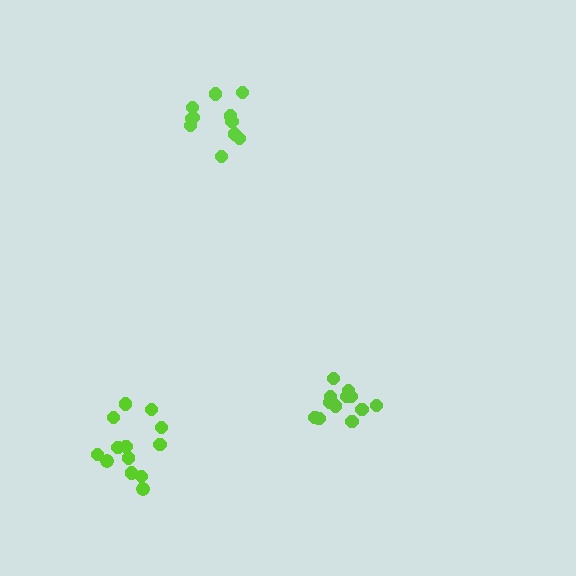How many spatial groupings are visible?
There are 3 spatial groupings.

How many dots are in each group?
Group 1: 13 dots, Group 2: 11 dots, Group 3: 12 dots (36 total).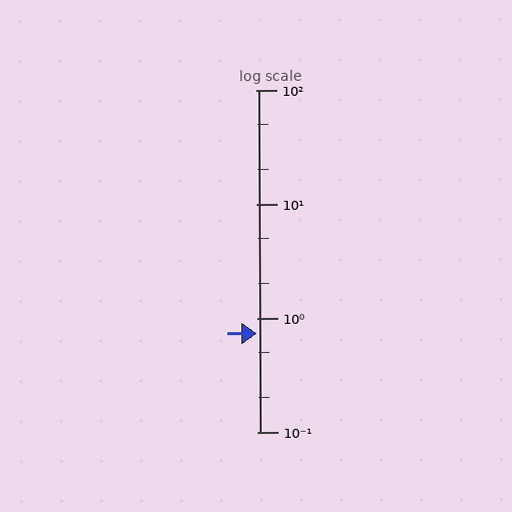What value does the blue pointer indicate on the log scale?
The pointer indicates approximately 0.73.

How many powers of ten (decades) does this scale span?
The scale spans 3 decades, from 0.1 to 100.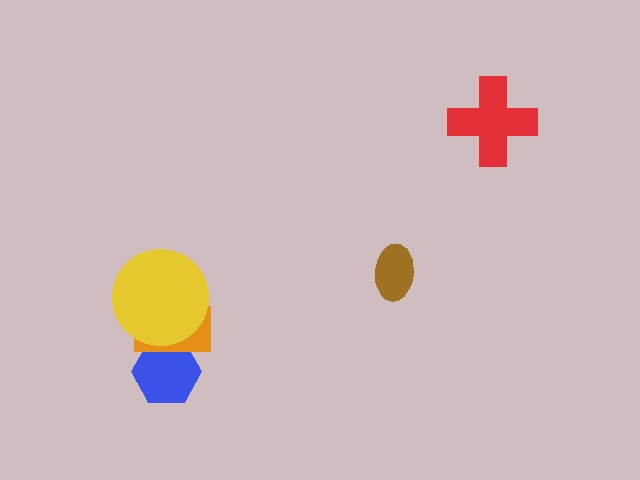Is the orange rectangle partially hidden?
Yes, it is partially covered by another shape.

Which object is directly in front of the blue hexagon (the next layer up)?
The orange rectangle is directly in front of the blue hexagon.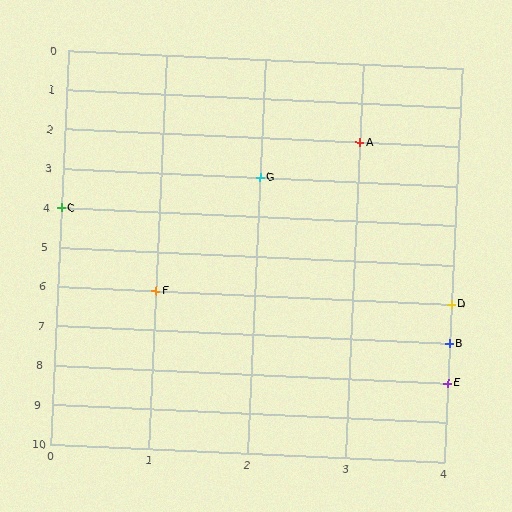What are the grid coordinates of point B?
Point B is at grid coordinates (4, 7).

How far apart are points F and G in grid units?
Points F and G are 1 column and 3 rows apart (about 3.2 grid units diagonally).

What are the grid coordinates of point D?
Point D is at grid coordinates (4, 6).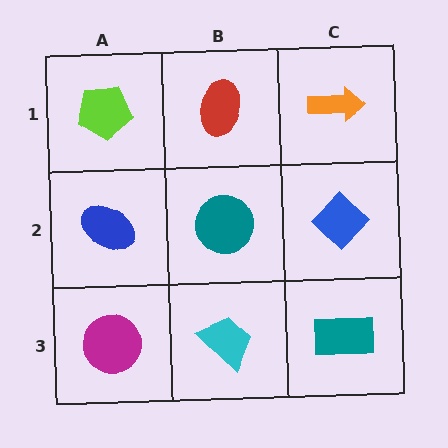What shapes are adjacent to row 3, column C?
A blue diamond (row 2, column C), a cyan trapezoid (row 3, column B).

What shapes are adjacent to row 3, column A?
A blue ellipse (row 2, column A), a cyan trapezoid (row 3, column B).